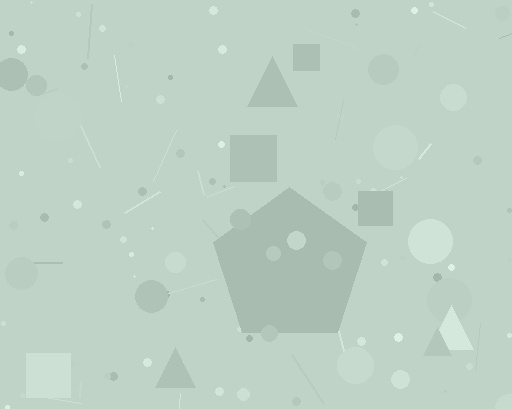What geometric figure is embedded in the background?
A pentagon is embedded in the background.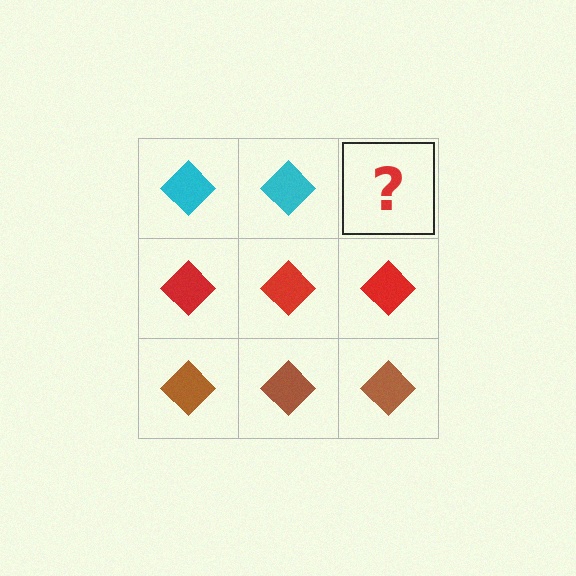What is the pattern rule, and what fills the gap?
The rule is that each row has a consistent color. The gap should be filled with a cyan diamond.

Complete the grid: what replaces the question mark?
The question mark should be replaced with a cyan diamond.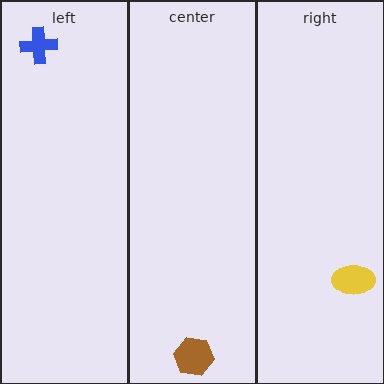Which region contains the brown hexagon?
The center region.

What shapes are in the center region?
The brown hexagon.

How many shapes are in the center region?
1.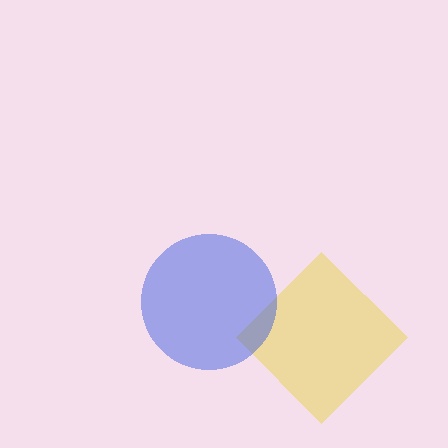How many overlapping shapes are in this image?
There are 2 overlapping shapes in the image.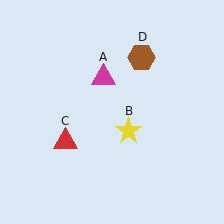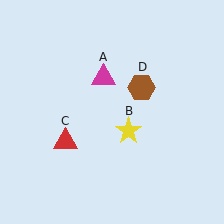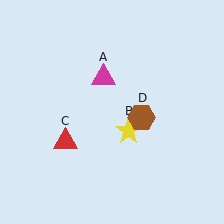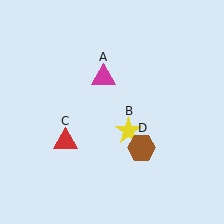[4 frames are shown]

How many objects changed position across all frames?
1 object changed position: brown hexagon (object D).